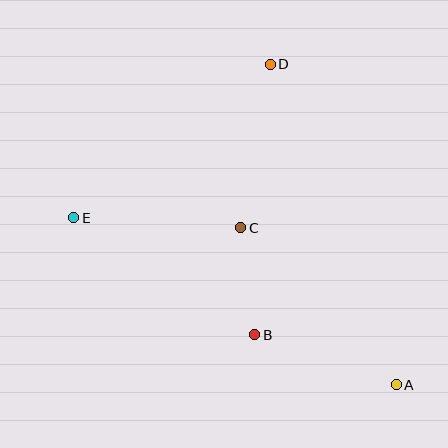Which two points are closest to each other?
Points B and C are closest to each other.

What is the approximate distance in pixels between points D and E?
The distance between D and E is approximately 249 pixels.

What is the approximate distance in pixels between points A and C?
The distance between A and C is approximately 221 pixels.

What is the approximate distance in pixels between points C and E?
The distance between C and E is approximately 167 pixels.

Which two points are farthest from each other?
Points A and E are farthest from each other.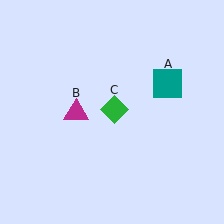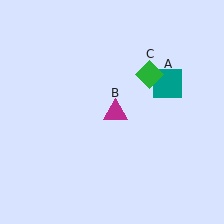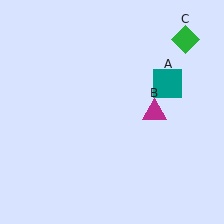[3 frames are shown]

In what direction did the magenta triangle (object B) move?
The magenta triangle (object B) moved right.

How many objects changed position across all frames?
2 objects changed position: magenta triangle (object B), green diamond (object C).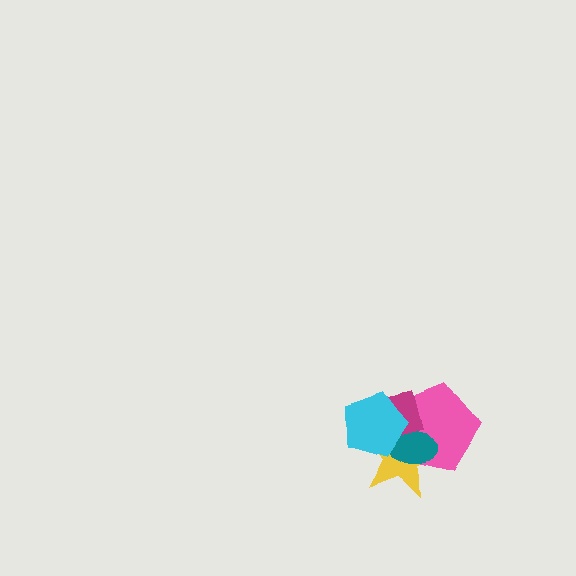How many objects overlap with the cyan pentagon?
4 objects overlap with the cyan pentagon.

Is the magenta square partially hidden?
Yes, it is partially covered by another shape.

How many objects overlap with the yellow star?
4 objects overlap with the yellow star.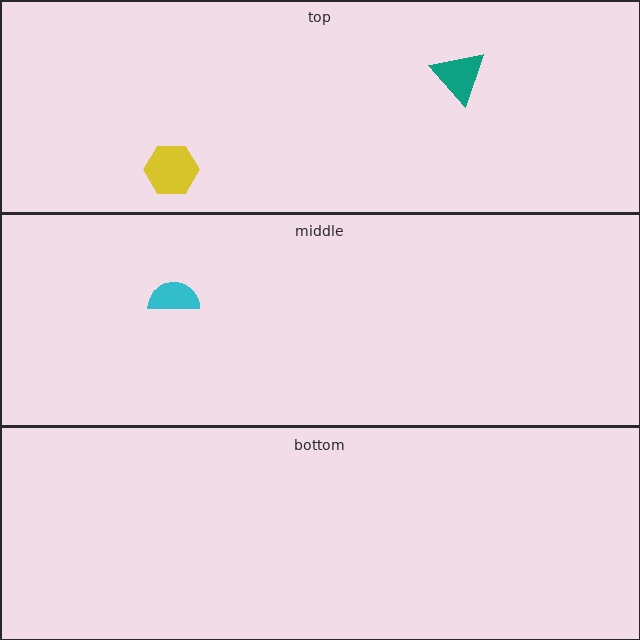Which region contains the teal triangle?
The top region.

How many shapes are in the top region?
2.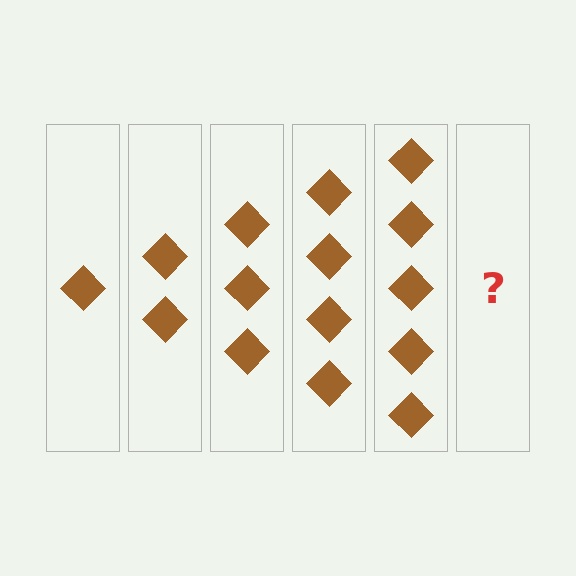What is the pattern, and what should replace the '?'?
The pattern is that each step adds one more diamond. The '?' should be 6 diamonds.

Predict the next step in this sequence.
The next step is 6 diamonds.